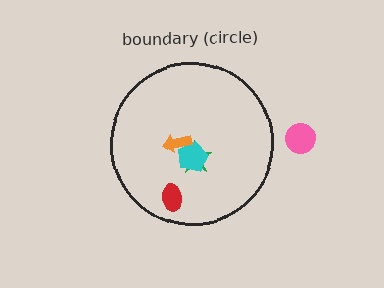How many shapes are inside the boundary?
4 inside, 1 outside.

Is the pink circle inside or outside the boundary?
Outside.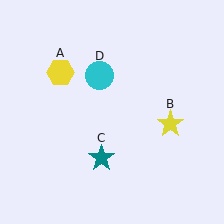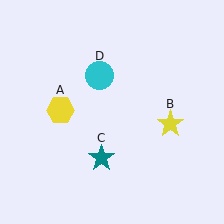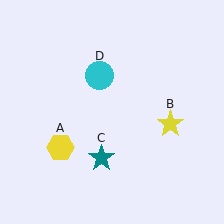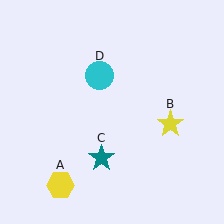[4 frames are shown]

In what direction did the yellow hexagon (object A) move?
The yellow hexagon (object A) moved down.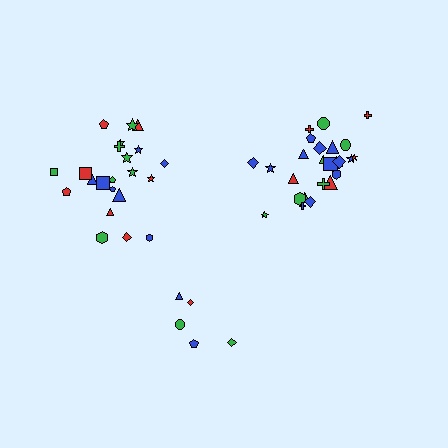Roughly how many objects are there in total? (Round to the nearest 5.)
Roughly 50 objects in total.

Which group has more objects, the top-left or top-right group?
The top-right group.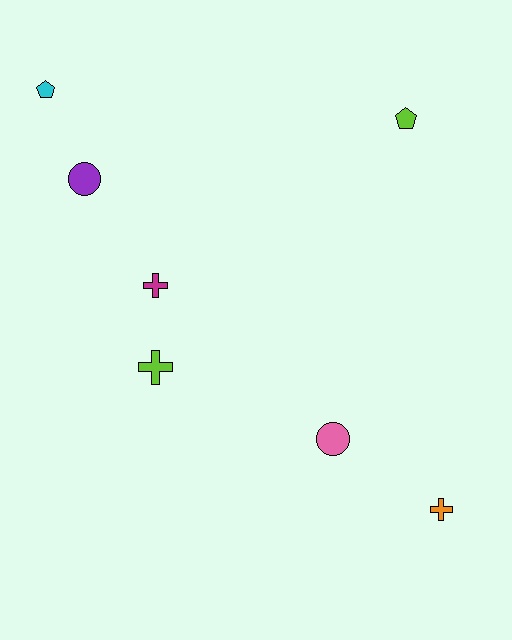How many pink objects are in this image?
There is 1 pink object.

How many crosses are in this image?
There are 3 crosses.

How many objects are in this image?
There are 7 objects.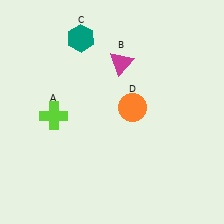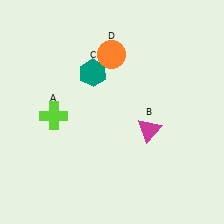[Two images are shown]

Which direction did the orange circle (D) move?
The orange circle (D) moved up.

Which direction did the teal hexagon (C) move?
The teal hexagon (C) moved down.